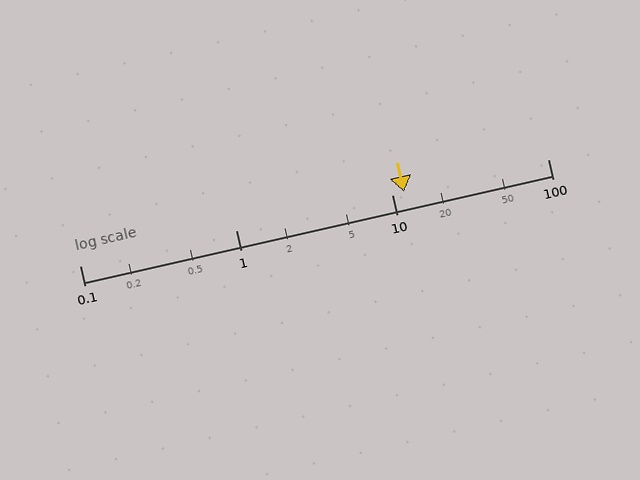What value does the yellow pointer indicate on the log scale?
The pointer indicates approximately 12.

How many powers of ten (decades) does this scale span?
The scale spans 3 decades, from 0.1 to 100.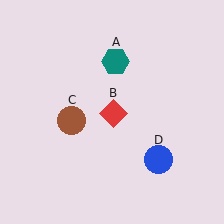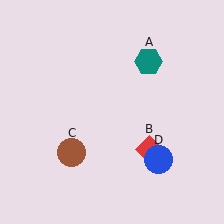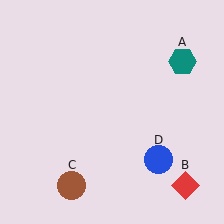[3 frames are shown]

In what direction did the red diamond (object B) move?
The red diamond (object B) moved down and to the right.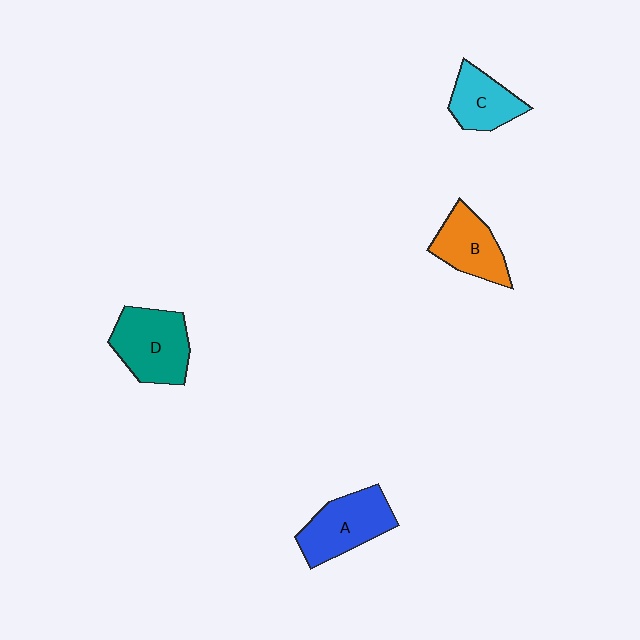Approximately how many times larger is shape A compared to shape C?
Approximately 1.4 times.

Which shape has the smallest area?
Shape C (cyan).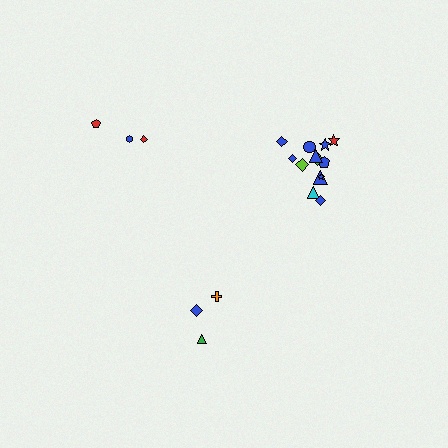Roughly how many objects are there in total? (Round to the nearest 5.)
Roughly 20 objects in total.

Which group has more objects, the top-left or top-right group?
The top-right group.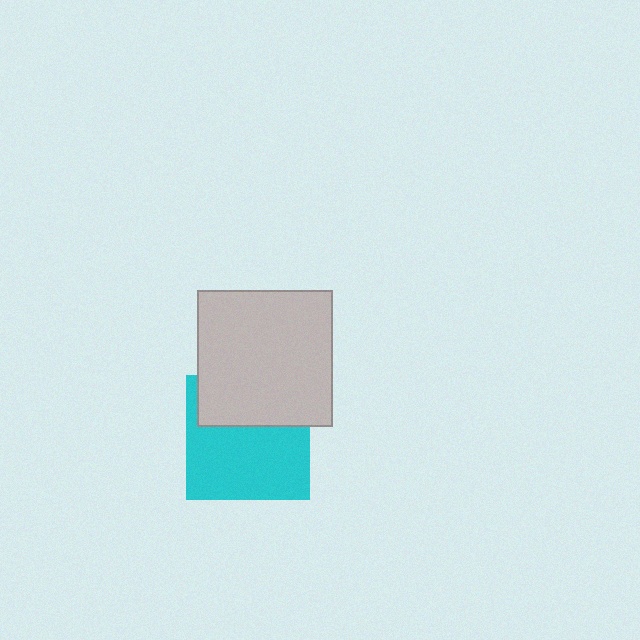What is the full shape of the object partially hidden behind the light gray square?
The partially hidden object is a cyan square.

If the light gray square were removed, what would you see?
You would see the complete cyan square.